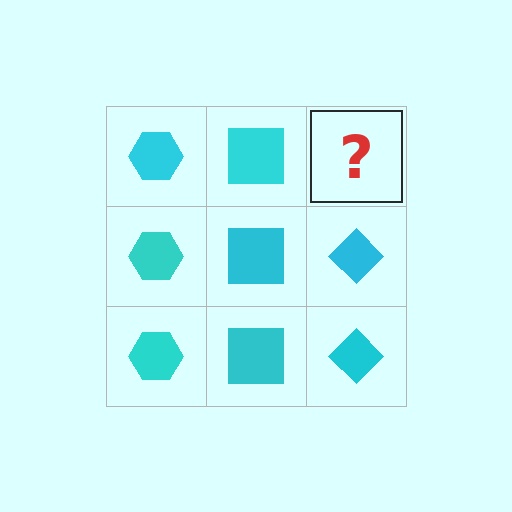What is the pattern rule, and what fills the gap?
The rule is that each column has a consistent shape. The gap should be filled with a cyan diamond.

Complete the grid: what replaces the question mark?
The question mark should be replaced with a cyan diamond.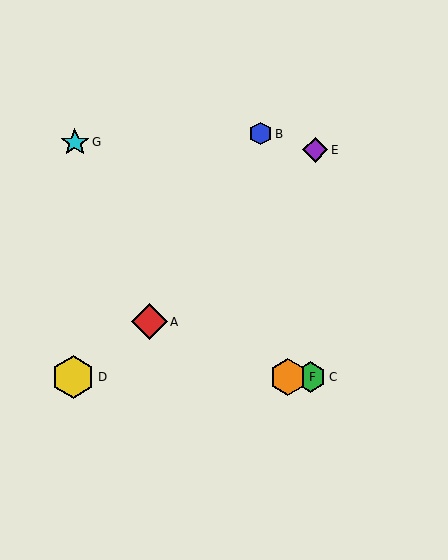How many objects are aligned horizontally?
3 objects (C, D, F) are aligned horizontally.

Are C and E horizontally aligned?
No, C is at y≈377 and E is at y≈150.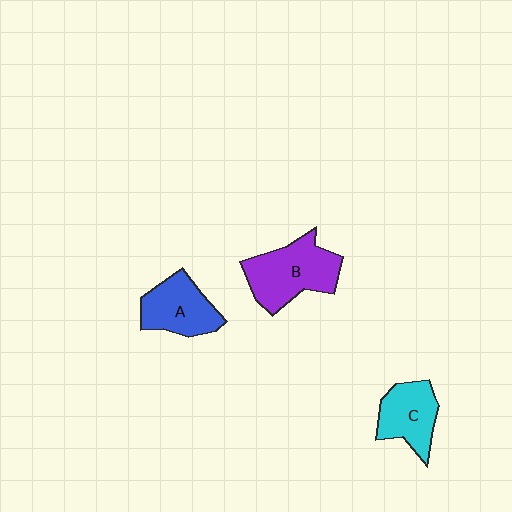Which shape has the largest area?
Shape B (purple).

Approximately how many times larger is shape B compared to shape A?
Approximately 1.3 times.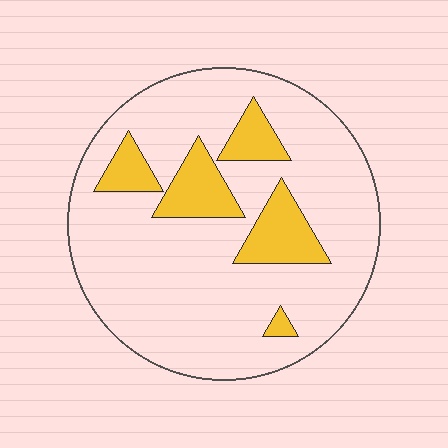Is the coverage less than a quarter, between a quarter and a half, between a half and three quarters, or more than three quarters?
Less than a quarter.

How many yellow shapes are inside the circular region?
5.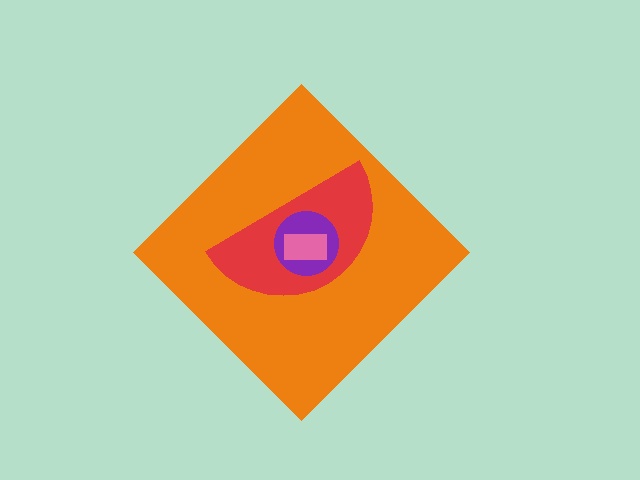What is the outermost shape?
The orange diamond.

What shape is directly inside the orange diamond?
The red semicircle.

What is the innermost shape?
The pink rectangle.